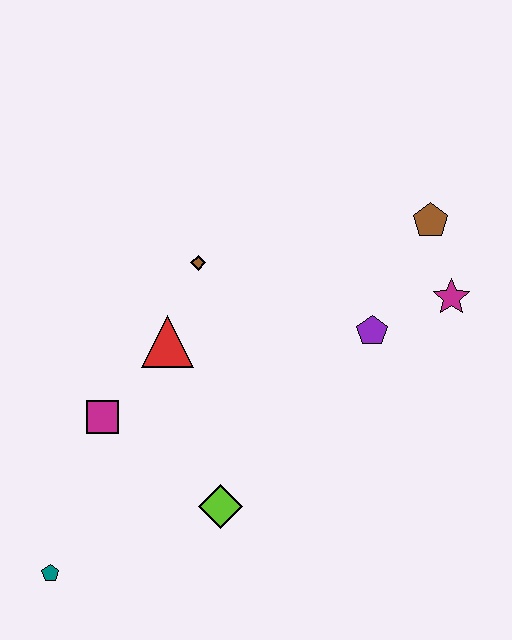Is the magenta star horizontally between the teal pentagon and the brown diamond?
No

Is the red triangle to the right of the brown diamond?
No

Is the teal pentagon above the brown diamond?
No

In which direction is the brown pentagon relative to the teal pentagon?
The brown pentagon is to the right of the teal pentagon.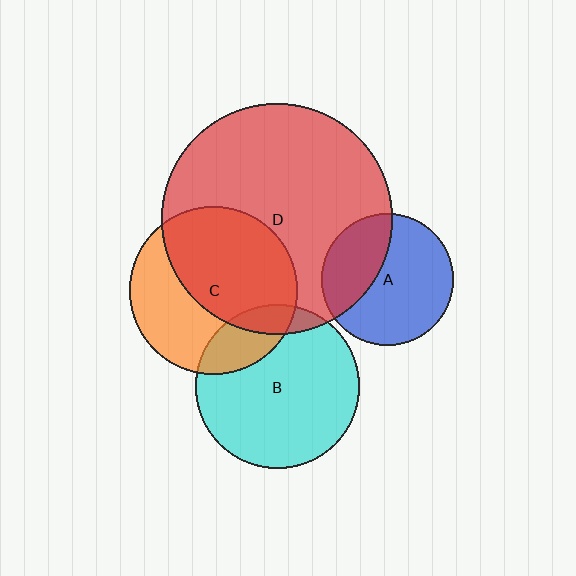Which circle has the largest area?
Circle D (red).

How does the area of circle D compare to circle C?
Approximately 1.9 times.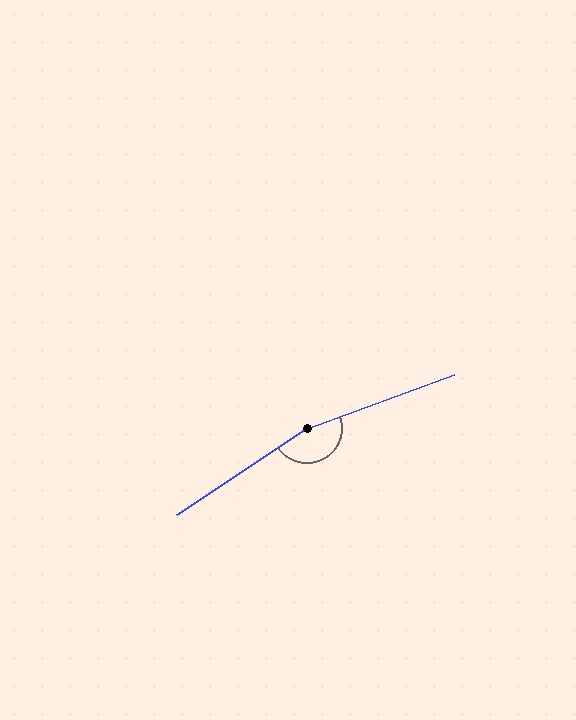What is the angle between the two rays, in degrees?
Approximately 167 degrees.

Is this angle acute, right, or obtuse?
It is obtuse.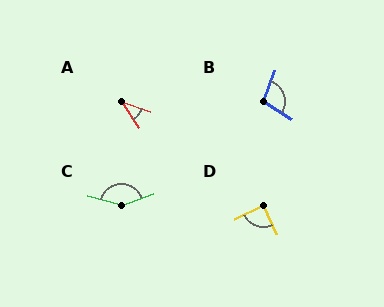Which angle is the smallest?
A, at approximately 37 degrees.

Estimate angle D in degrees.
Approximately 88 degrees.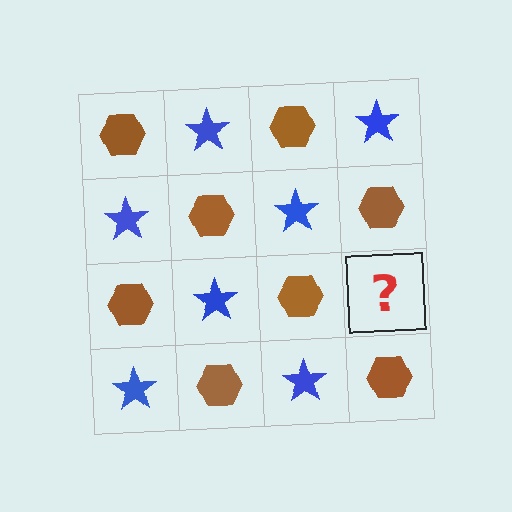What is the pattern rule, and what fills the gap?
The rule is that it alternates brown hexagon and blue star in a checkerboard pattern. The gap should be filled with a blue star.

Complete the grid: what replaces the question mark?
The question mark should be replaced with a blue star.